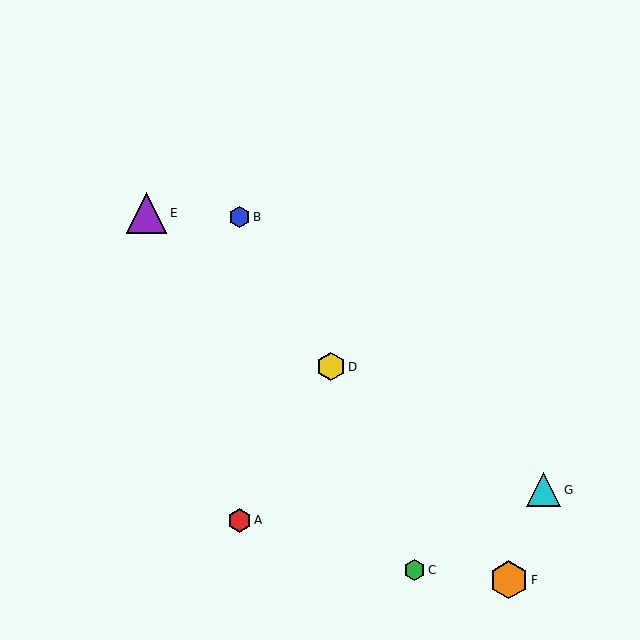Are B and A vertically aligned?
Yes, both are at x≈240.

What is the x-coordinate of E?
Object E is at x≈147.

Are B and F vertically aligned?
No, B is at x≈240 and F is at x≈509.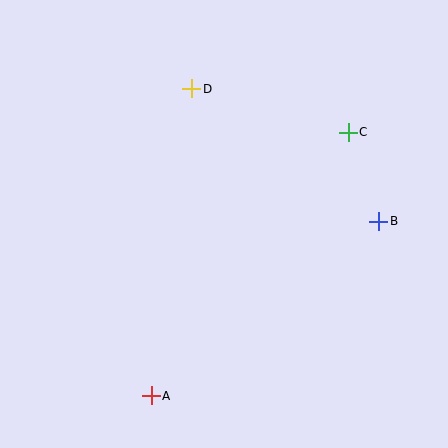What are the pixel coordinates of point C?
Point C is at (348, 132).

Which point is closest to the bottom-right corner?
Point B is closest to the bottom-right corner.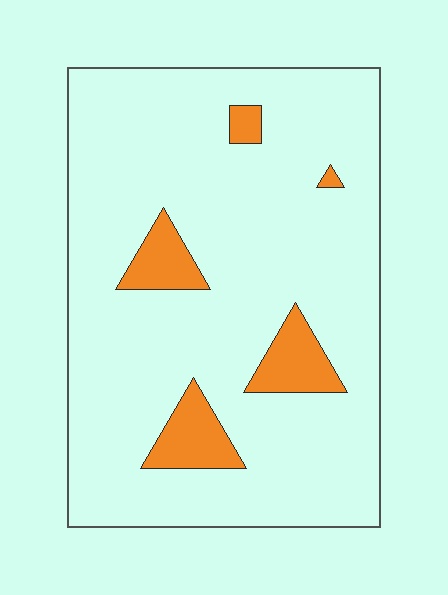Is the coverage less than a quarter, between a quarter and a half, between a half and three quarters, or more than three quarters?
Less than a quarter.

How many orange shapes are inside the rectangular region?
5.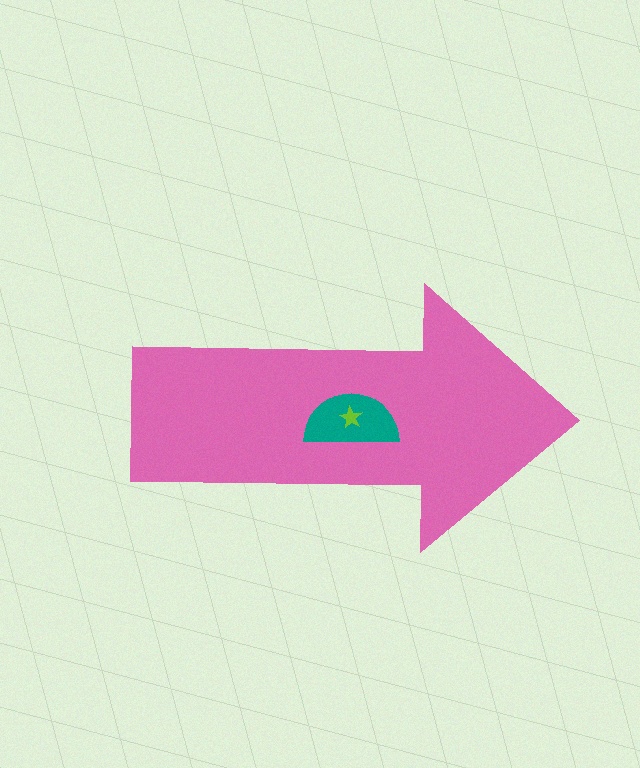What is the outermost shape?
The pink arrow.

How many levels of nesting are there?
3.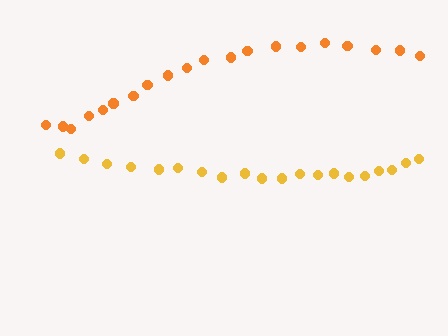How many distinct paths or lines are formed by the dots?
There are 2 distinct paths.